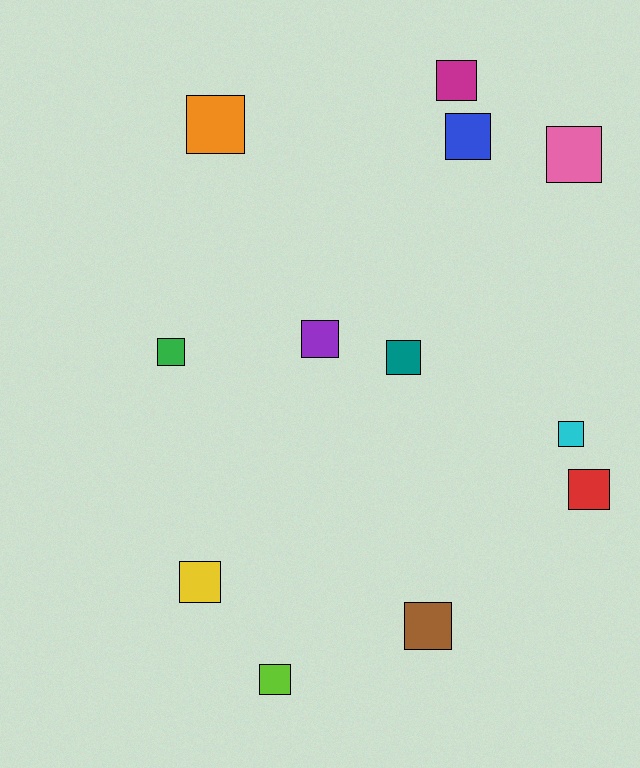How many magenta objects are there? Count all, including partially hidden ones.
There is 1 magenta object.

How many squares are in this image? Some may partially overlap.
There are 12 squares.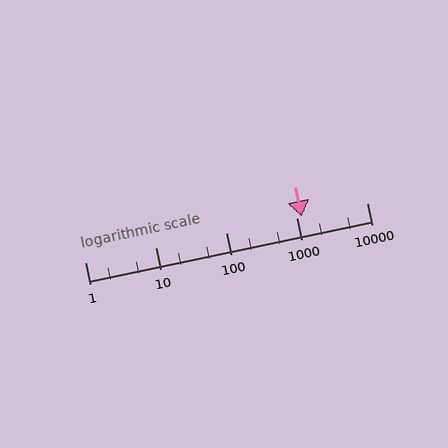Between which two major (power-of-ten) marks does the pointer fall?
The pointer is between 1000 and 10000.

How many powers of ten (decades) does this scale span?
The scale spans 4 decades, from 1 to 10000.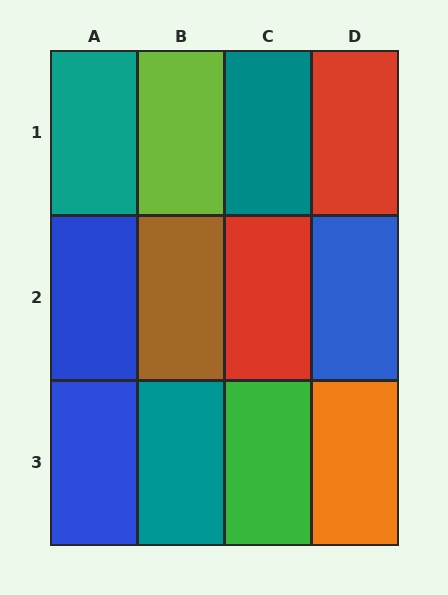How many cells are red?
2 cells are red.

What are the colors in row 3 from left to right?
Blue, teal, green, orange.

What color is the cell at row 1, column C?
Teal.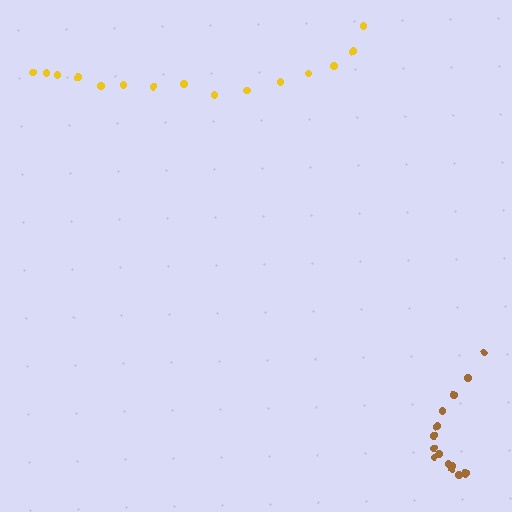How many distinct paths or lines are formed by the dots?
There are 2 distinct paths.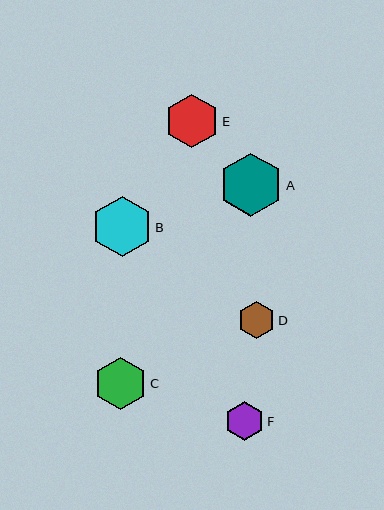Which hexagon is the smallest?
Hexagon D is the smallest with a size of approximately 36 pixels.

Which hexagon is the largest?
Hexagon A is the largest with a size of approximately 63 pixels.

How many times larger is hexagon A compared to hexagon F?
Hexagon A is approximately 1.6 times the size of hexagon F.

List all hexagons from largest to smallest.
From largest to smallest: A, B, E, C, F, D.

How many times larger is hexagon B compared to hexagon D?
Hexagon B is approximately 1.7 times the size of hexagon D.